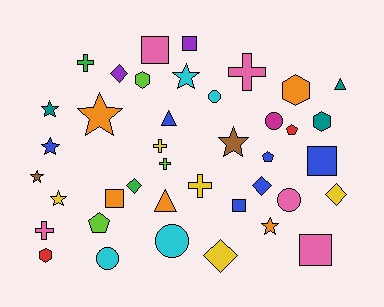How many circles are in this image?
There are 5 circles.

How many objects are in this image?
There are 40 objects.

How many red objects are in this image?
There are 2 red objects.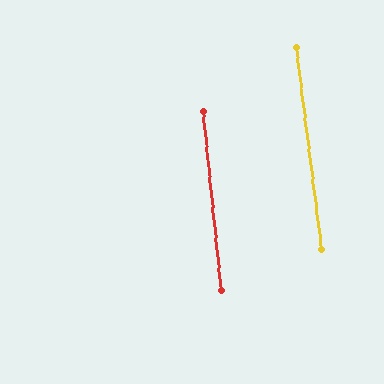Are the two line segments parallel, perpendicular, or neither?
Parallel — their directions differ by only 1.4°.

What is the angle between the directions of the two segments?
Approximately 1 degree.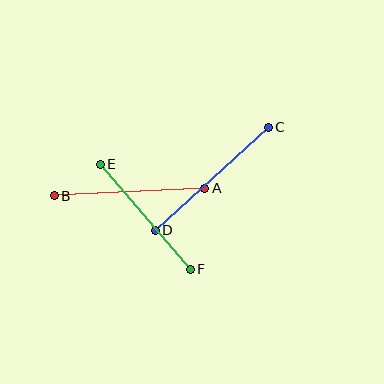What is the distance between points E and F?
The distance is approximately 138 pixels.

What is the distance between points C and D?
The distance is approximately 153 pixels.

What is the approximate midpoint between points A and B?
The midpoint is at approximately (129, 192) pixels.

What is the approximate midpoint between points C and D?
The midpoint is at approximately (212, 179) pixels.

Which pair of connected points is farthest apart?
Points C and D are farthest apart.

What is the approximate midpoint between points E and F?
The midpoint is at approximately (145, 217) pixels.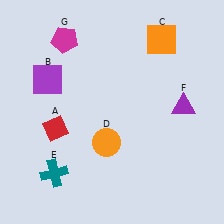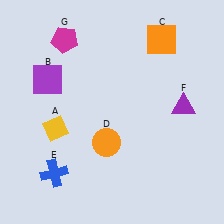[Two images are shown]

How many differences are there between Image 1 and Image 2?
There are 2 differences between the two images.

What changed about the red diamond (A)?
In Image 1, A is red. In Image 2, it changed to yellow.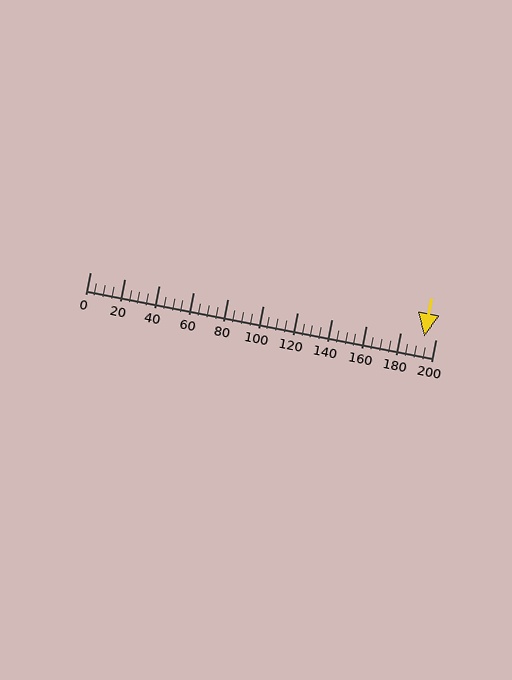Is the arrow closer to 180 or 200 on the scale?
The arrow is closer to 200.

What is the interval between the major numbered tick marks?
The major tick marks are spaced 20 units apart.